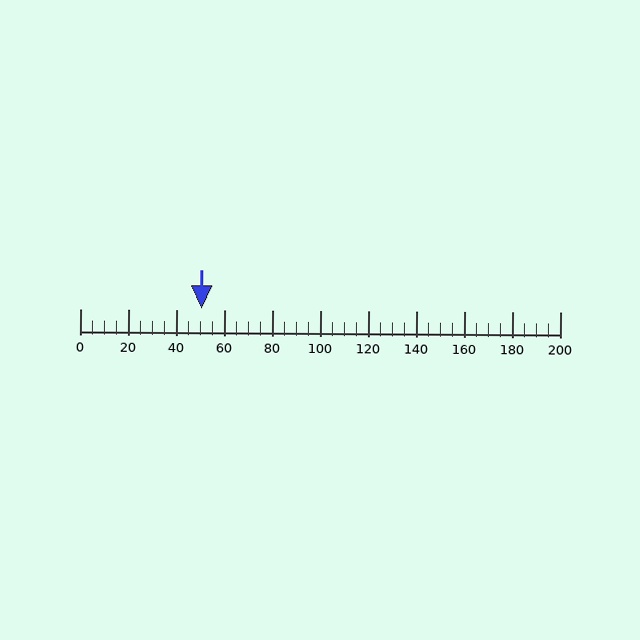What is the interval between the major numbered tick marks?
The major tick marks are spaced 20 units apart.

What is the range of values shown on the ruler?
The ruler shows values from 0 to 200.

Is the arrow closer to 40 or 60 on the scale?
The arrow is closer to 60.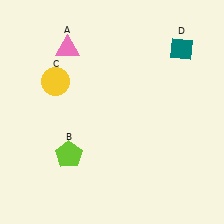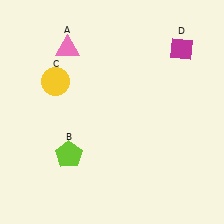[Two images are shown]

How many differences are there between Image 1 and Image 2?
There is 1 difference between the two images.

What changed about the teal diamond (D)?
In Image 1, D is teal. In Image 2, it changed to magenta.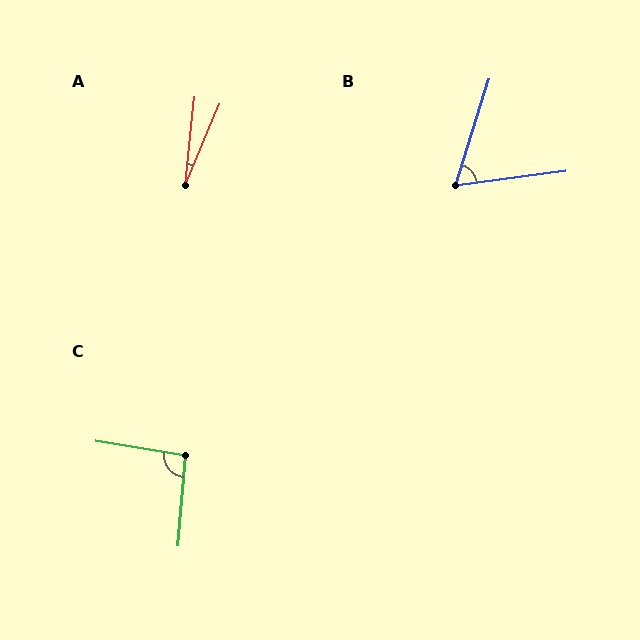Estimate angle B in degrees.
Approximately 65 degrees.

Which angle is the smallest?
A, at approximately 17 degrees.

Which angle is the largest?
C, at approximately 94 degrees.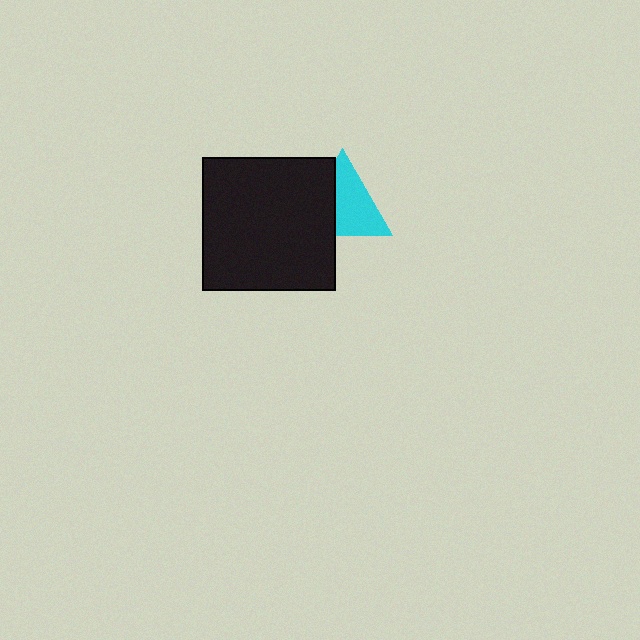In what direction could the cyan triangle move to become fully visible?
The cyan triangle could move right. That would shift it out from behind the black square entirely.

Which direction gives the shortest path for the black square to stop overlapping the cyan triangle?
Moving left gives the shortest separation.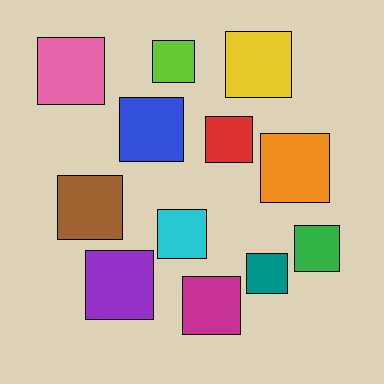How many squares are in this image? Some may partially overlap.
There are 12 squares.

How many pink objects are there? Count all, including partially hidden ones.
There is 1 pink object.